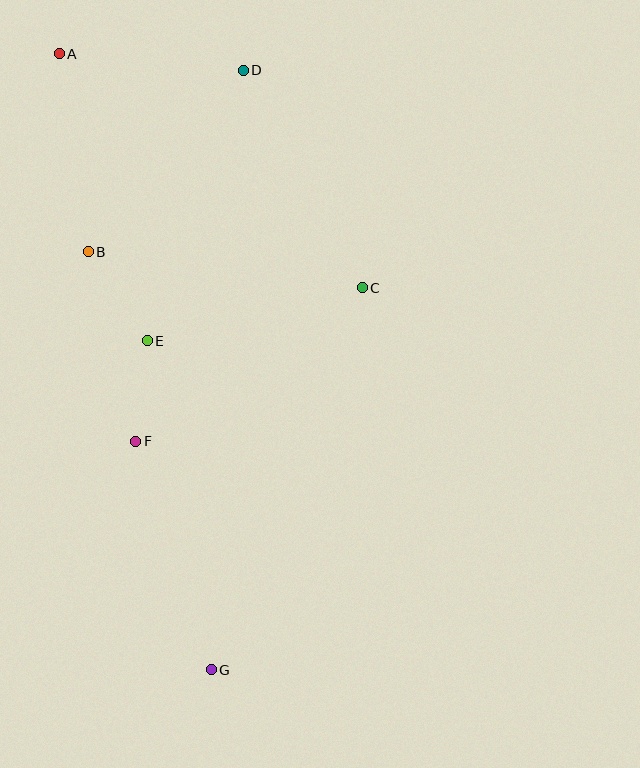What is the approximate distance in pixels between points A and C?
The distance between A and C is approximately 383 pixels.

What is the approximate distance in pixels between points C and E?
The distance between C and E is approximately 221 pixels.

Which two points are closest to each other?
Points E and F are closest to each other.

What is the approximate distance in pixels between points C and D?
The distance between C and D is approximately 248 pixels.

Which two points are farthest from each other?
Points A and G are farthest from each other.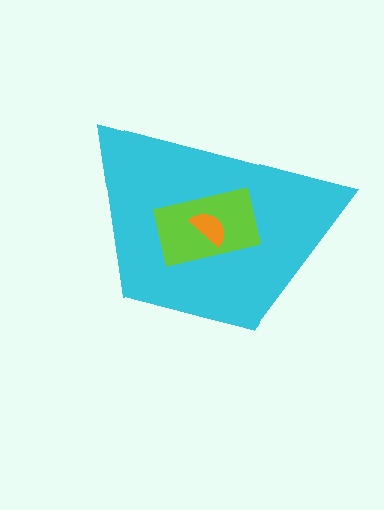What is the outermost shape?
The cyan trapezoid.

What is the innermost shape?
The orange semicircle.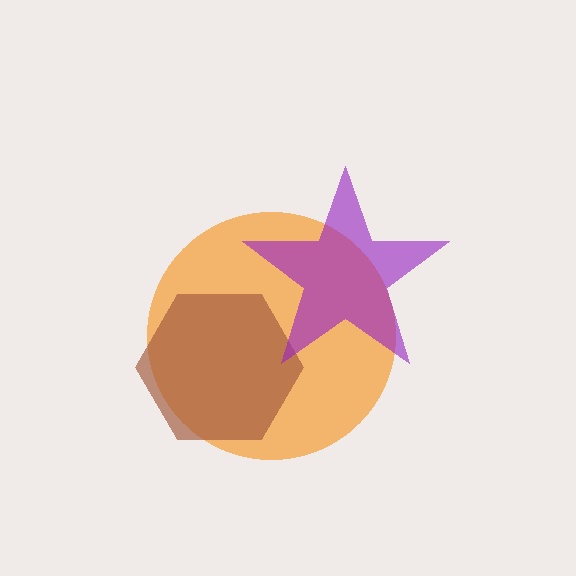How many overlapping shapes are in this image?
There are 3 overlapping shapes in the image.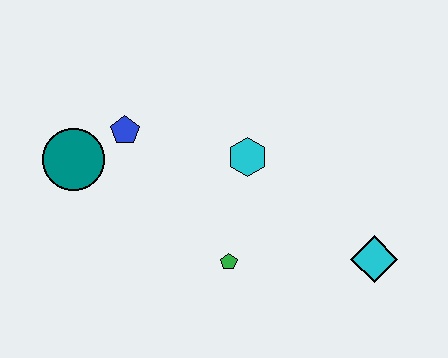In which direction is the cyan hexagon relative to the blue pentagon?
The cyan hexagon is to the right of the blue pentagon.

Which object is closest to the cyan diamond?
The green pentagon is closest to the cyan diamond.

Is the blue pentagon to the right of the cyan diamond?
No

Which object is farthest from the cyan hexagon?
The teal circle is farthest from the cyan hexagon.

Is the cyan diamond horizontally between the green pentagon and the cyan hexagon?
No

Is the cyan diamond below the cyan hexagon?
Yes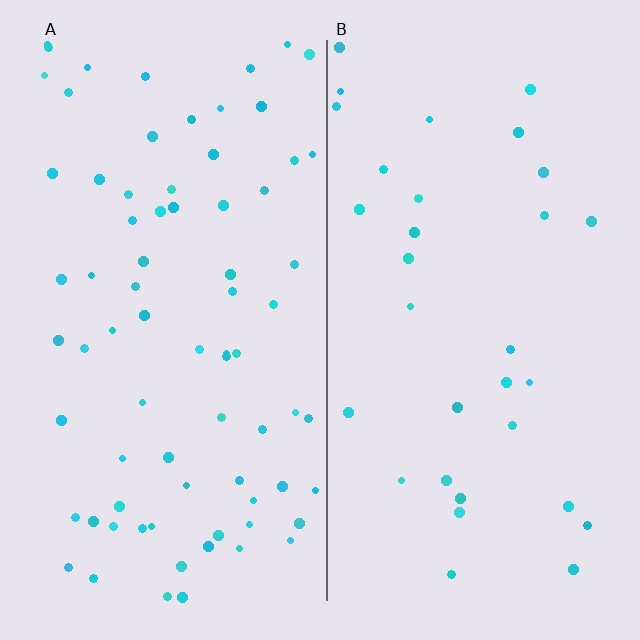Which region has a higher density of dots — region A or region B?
A (the left).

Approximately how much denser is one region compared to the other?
Approximately 2.3× — region A over region B.